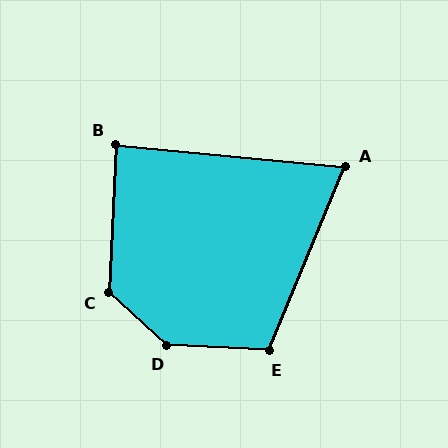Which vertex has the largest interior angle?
D, at approximately 140 degrees.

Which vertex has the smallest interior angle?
A, at approximately 73 degrees.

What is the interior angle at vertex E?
Approximately 110 degrees (obtuse).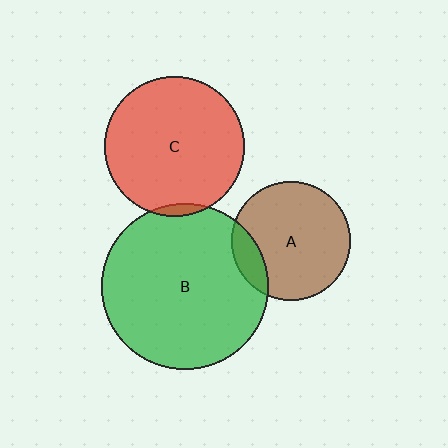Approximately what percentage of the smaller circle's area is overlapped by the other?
Approximately 15%.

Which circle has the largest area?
Circle B (green).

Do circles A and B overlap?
Yes.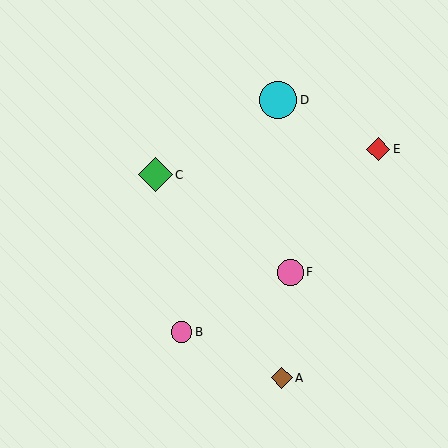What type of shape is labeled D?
Shape D is a cyan circle.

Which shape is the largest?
The cyan circle (labeled D) is the largest.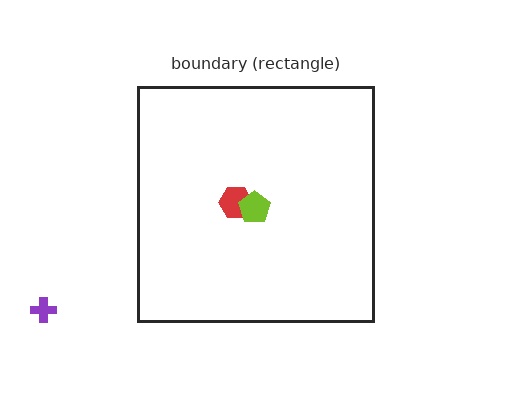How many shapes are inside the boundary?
2 inside, 1 outside.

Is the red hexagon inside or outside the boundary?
Inside.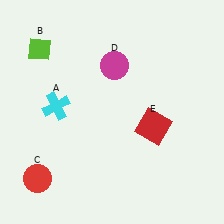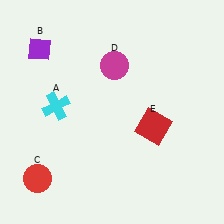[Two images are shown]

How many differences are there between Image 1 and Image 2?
There is 1 difference between the two images.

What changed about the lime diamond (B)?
In Image 1, B is lime. In Image 2, it changed to purple.